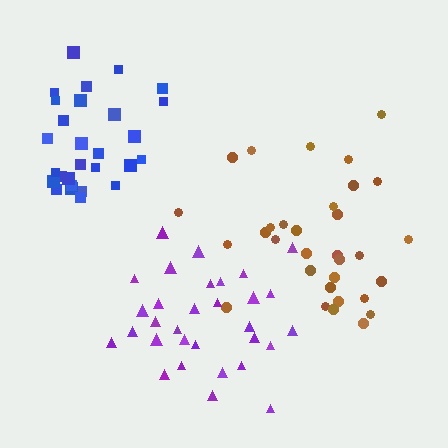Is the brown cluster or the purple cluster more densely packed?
Purple.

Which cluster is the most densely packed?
Blue.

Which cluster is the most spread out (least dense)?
Brown.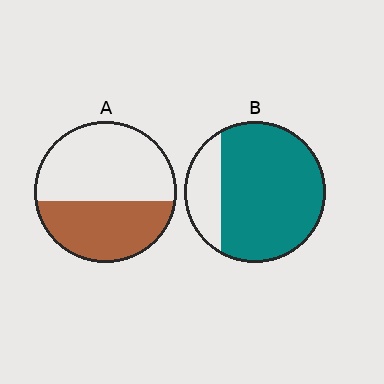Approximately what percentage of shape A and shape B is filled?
A is approximately 40% and B is approximately 80%.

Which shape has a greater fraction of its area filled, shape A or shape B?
Shape B.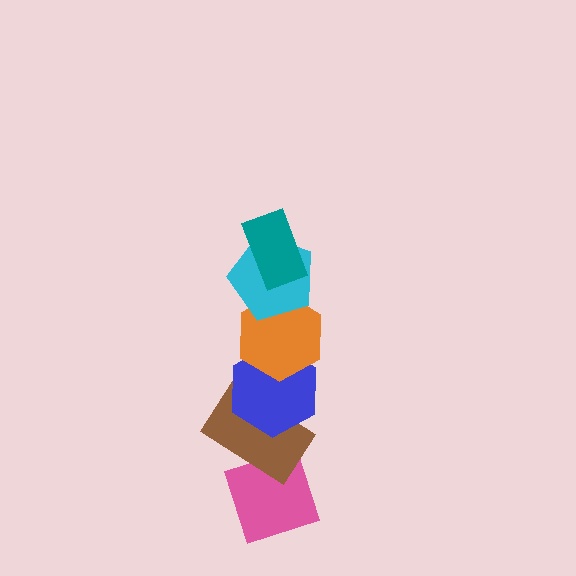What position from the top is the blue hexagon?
The blue hexagon is 4th from the top.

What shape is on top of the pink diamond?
The brown rectangle is on top of the pink diamond.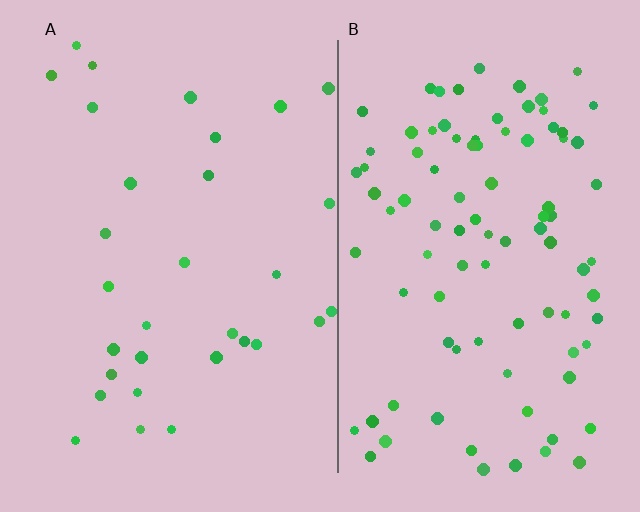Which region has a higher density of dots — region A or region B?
B (the right).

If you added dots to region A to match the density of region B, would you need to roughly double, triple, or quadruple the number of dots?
Approximately triple.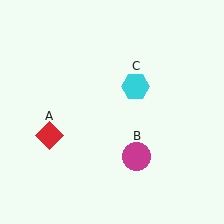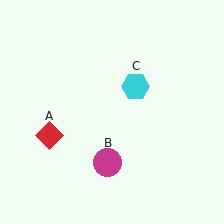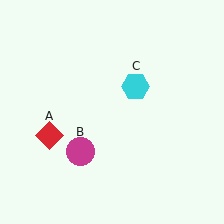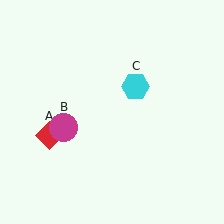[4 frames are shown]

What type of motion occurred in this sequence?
The magenta circle (object B) rotated clockwise around the center of the scene.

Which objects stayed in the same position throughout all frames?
Red diamond (object A) and cyan hexagon (object C) remained stationary.